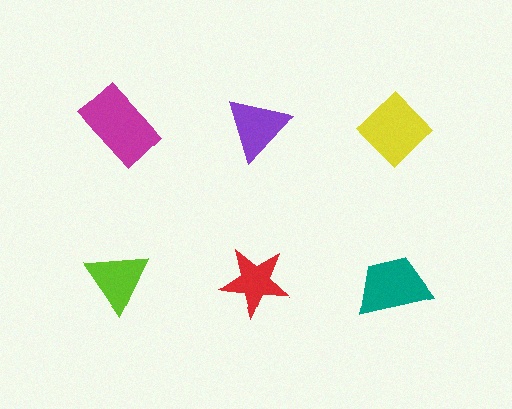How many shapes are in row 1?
3 shapes.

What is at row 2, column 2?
A red star.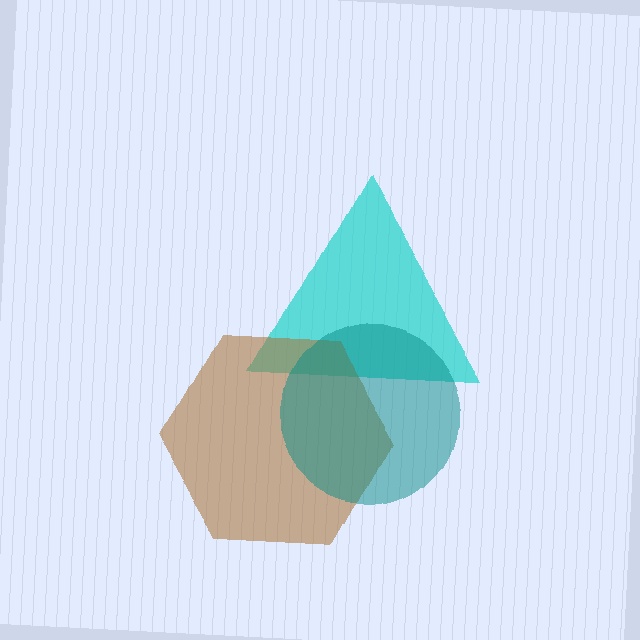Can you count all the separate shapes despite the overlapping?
Yes, there are 3 separate shapes.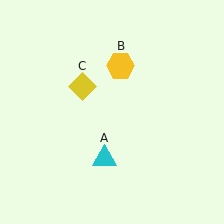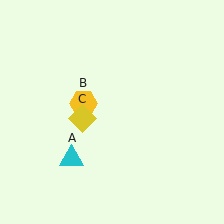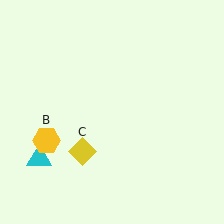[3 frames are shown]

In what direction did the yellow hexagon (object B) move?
The yellow hexagon (object B) moved down and to the left.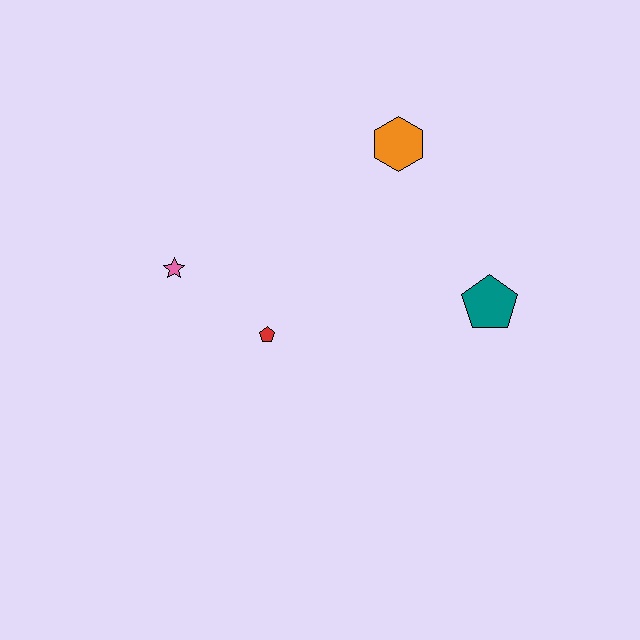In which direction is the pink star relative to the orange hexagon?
The pink star is to the left of the orange hexagon.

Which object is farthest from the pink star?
The teal pentagon is farthest from the pink star.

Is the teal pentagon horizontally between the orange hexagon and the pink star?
No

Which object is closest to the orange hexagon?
The teal pentagon is closest to the orange hexagon.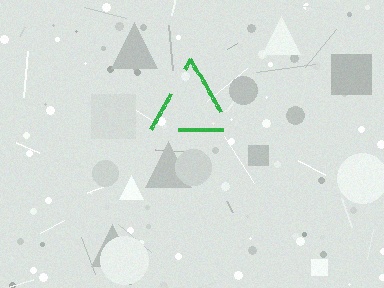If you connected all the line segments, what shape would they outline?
They would outline a triangle.